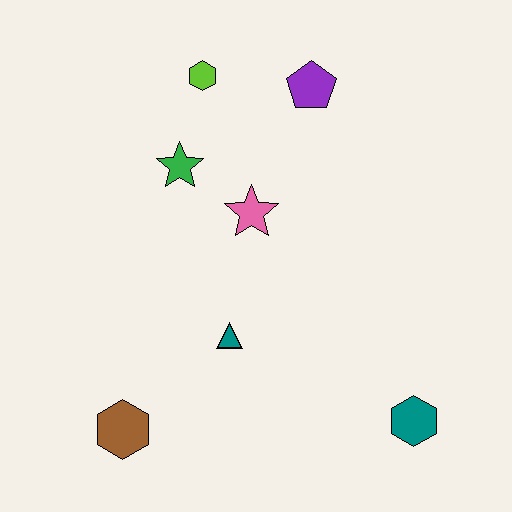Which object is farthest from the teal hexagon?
The lime hexagon is farthest from the teal hexagon.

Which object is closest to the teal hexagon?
The teal triangle is closest to the teal hexagon.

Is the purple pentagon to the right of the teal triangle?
Yes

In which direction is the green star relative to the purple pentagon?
The green star is to the left of the purple pentagon.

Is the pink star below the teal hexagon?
No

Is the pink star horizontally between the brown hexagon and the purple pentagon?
Yes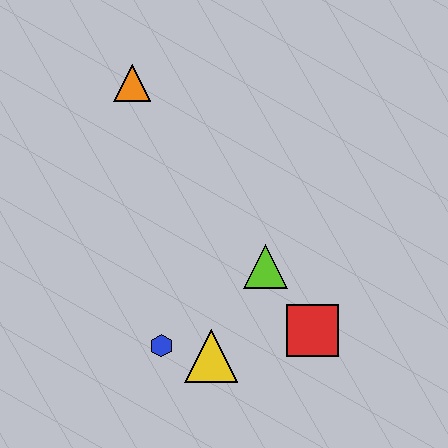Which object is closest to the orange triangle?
The lime triangle is closest to the orange triangle.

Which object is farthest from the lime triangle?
The orange triangle is farthest from the lime triangle.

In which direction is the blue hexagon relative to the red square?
The blue hexagon is to the left of the red square.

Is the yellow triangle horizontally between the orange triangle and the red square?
Yes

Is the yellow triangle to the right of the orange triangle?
Yes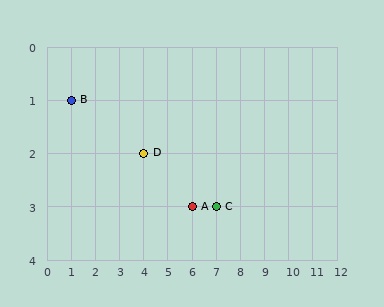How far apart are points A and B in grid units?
Points A and B are 5 columns and 2 rows apart (about 5.4 grid units diagonally).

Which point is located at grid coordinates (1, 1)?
Point B is at (1, 1).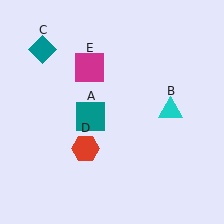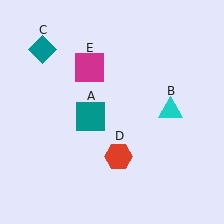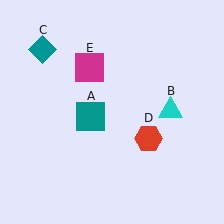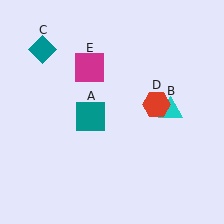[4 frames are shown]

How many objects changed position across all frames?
1 object changed position: red hexagon (object D).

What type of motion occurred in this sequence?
The red hexagon (object D) rotated counterclockwise around the center of the scene.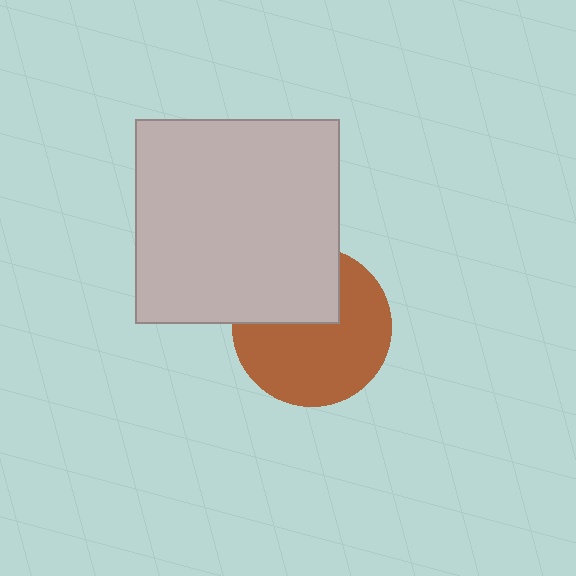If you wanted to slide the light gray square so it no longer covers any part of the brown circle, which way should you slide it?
Slide it up — that is the most direct way to separate the two shapes.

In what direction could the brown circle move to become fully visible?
The brown circle could move down. That would shift it out from behind the light gray square entirely.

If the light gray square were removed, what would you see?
You would see the complete brown circle.